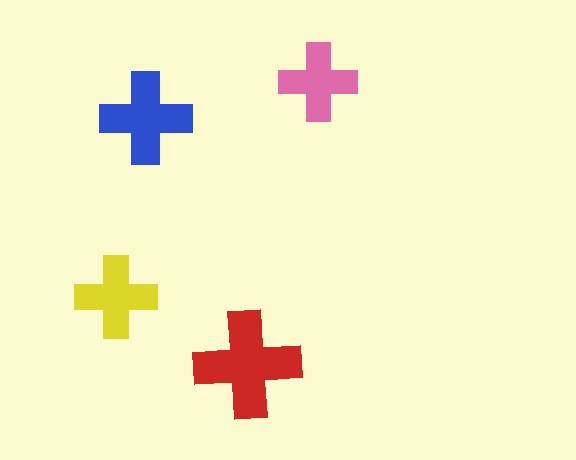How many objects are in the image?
There are 4 objects in the image.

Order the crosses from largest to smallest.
the red one, the blue one, the yellow one, the pink one.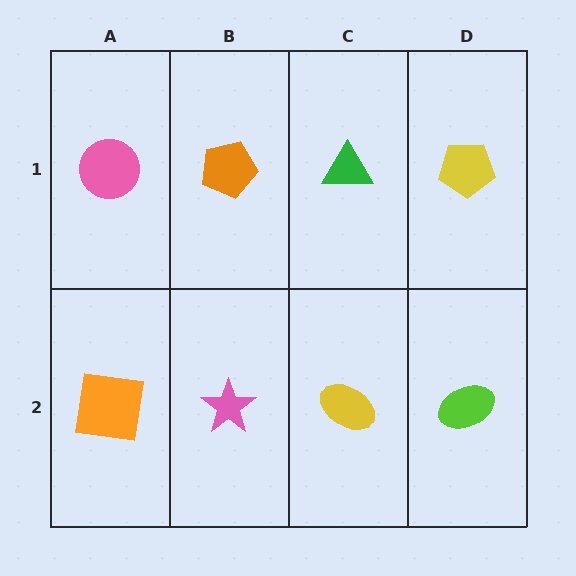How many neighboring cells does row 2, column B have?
3.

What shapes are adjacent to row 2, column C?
A green triangle (row 1, column C), a pink star (row 2, column B), a lime ellipse (row 2, column D).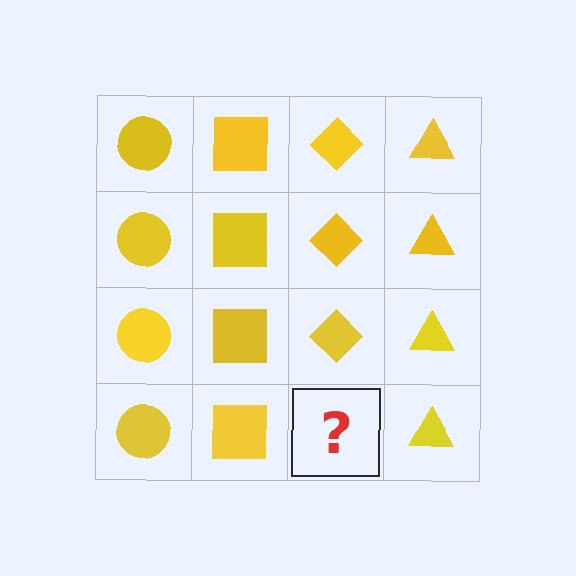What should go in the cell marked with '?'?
The missing cell should contain a yellow diamond.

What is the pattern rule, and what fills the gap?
The rule is that each column has a consistent shape. The gap should be filled with a yellow diamond.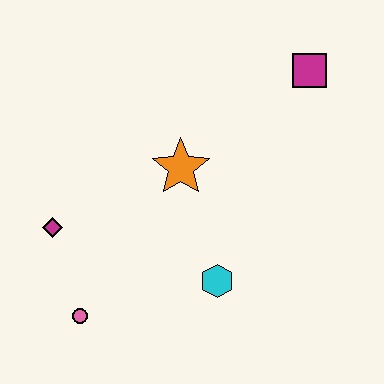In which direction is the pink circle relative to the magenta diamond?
The pink circle is below the magenta diamond.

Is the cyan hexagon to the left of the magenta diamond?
No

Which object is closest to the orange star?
The cyan hexagon is closest to the orange star.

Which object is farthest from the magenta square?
The pink circle is farthest from the magenta square.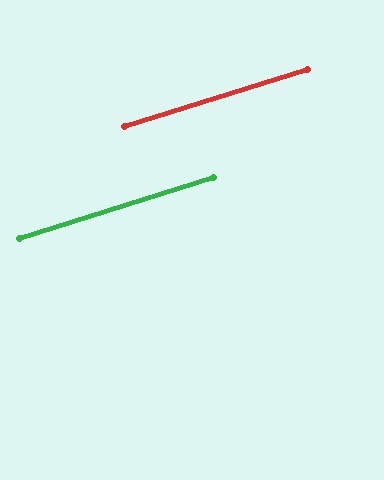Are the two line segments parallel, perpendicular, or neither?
Parallel — their directions differ by only 0.2°.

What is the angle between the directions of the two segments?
Approximately 0 degrees.